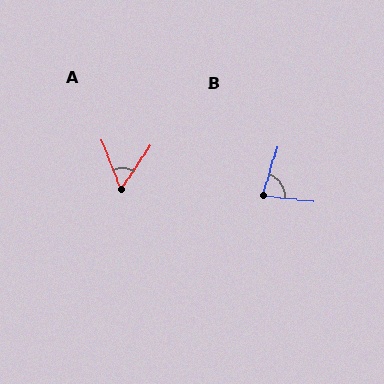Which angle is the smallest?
A, at approximately 55 degrees.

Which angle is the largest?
B, at approximately 79 degrees.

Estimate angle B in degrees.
Approximately 79 degrees.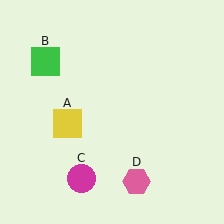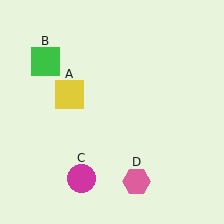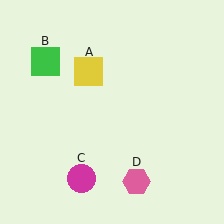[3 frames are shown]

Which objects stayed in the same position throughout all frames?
Green square (object B) and magenta circle (object C) and pink hexagon (object D) remained stationary.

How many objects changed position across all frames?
1 object changed position: yellow square (object A).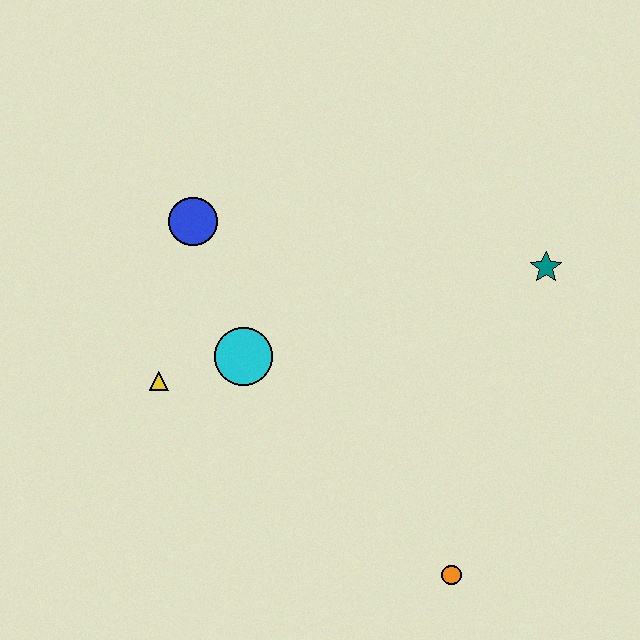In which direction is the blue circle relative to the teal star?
The blue circle is to the left of the teal star.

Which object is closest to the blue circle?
The cyan circle is closest to the blue circle.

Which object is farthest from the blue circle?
The orange circle is farthest from the blue circle.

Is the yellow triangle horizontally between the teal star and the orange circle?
No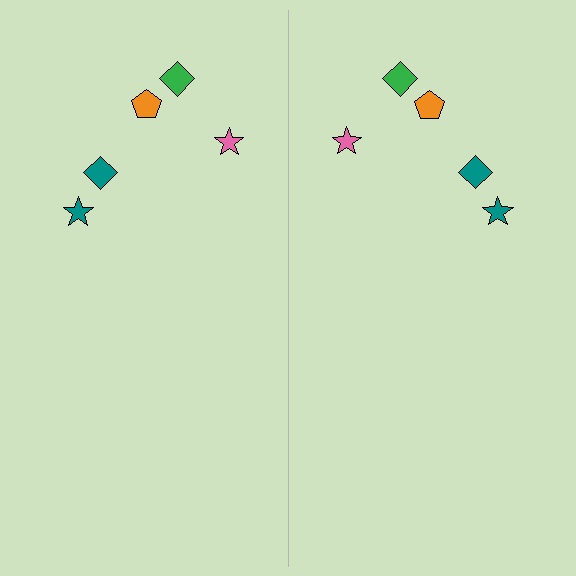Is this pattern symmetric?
Yes, this pattern has bilateral (reflection) symmetry.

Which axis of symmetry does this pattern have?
The pattern has a vertical axis of symmetry running through the center of the image.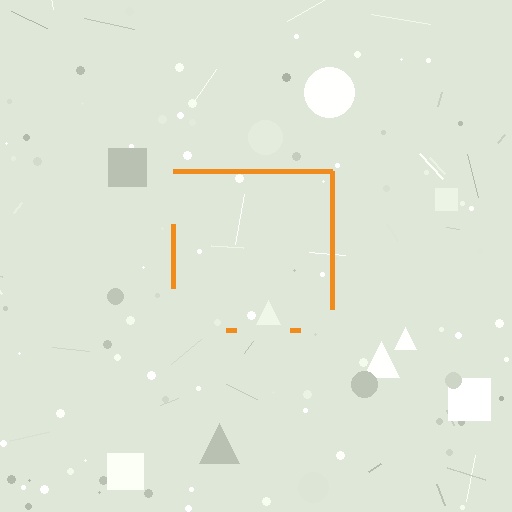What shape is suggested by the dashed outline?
The dashed outline suggests a square.